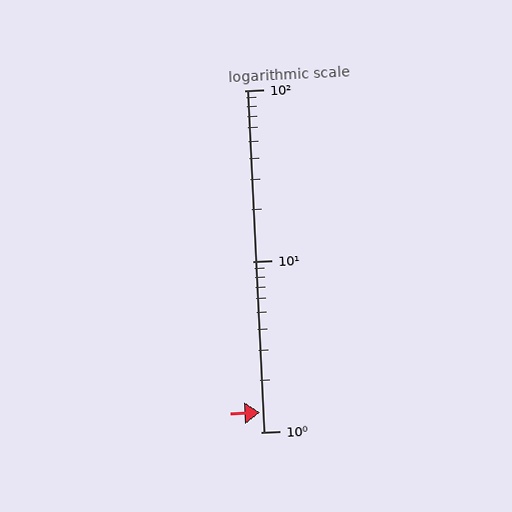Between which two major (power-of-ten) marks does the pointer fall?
The pointer is between 1 and 10.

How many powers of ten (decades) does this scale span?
The scale spans 2 decades, from 1 to 100.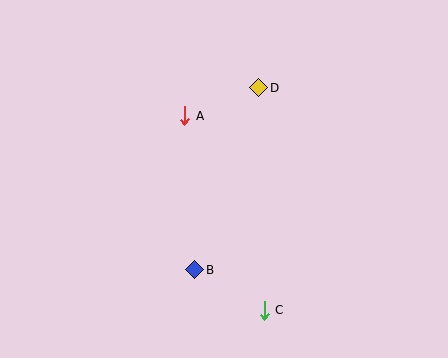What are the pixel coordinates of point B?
Point B is at (195, 270).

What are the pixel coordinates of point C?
Point C is at (264, 310).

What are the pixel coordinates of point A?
Point A is at (185, 116).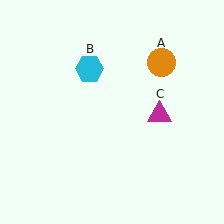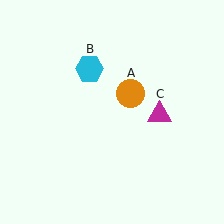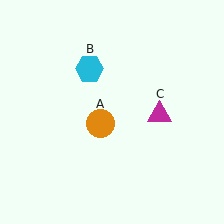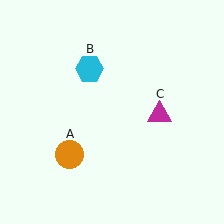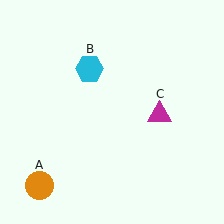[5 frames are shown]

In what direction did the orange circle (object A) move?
The orange circle (object A) moved down and to the left.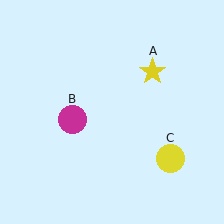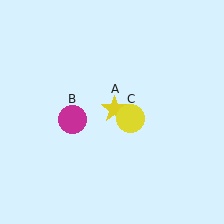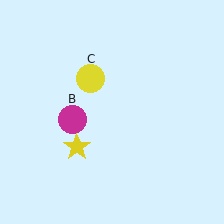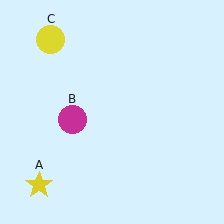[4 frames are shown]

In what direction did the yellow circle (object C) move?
The yellow circle (object C) moved up and to the left.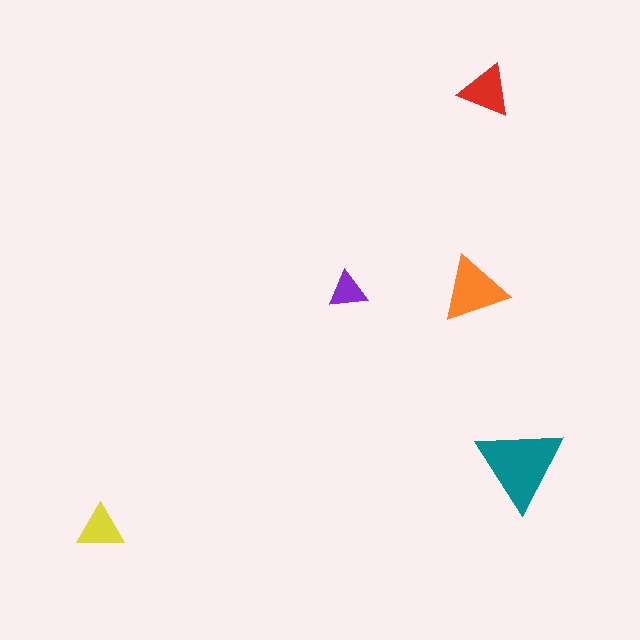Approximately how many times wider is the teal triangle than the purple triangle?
About 2.5 times wider.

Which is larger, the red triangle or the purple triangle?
The red one.